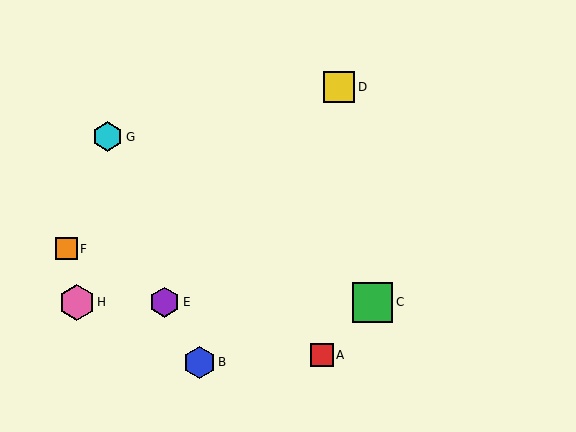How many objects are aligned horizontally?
3 objects (C, E, H) are aligned horizontally.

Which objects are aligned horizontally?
Objects C, E, H are aligned horizontally.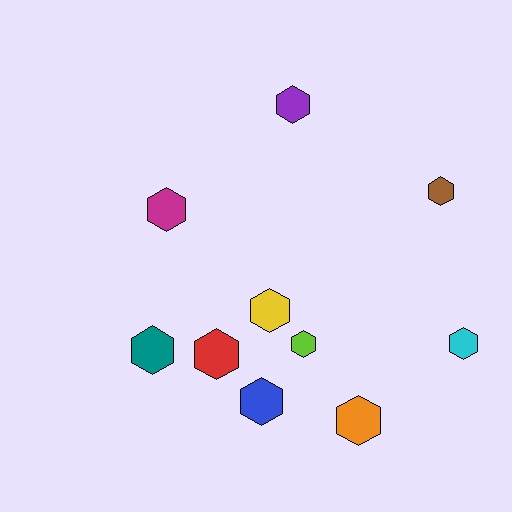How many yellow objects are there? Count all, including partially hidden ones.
There is 1 yellow object.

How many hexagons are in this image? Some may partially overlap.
There are 10 hexagons.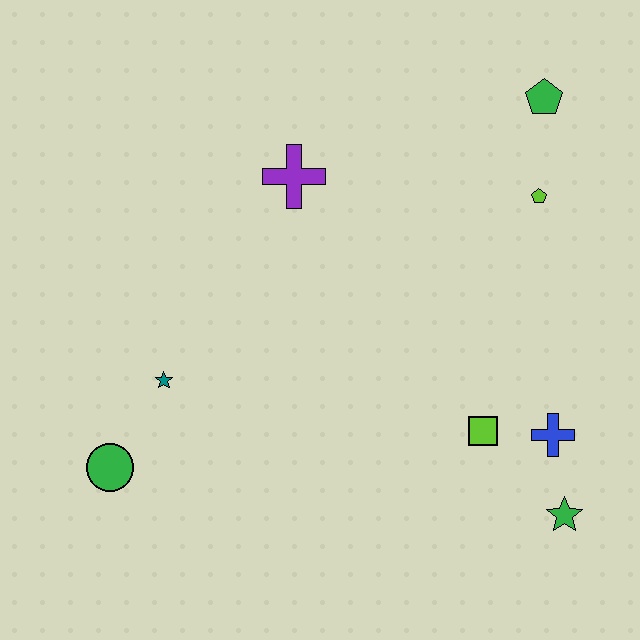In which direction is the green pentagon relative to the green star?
The green pentagon is above the green star.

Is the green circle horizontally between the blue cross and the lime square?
No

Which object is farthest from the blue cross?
The green circle is farthest from the blue cross.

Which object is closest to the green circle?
The teal star is closest to the green circle.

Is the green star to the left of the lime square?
No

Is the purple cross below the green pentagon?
Yes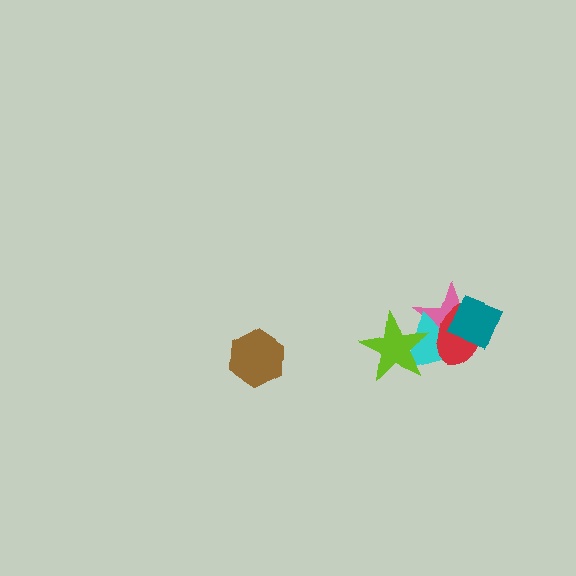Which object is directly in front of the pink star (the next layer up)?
The cyan triangle is directly in front of the pink star.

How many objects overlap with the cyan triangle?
4 objects overlap with the cyan triangle.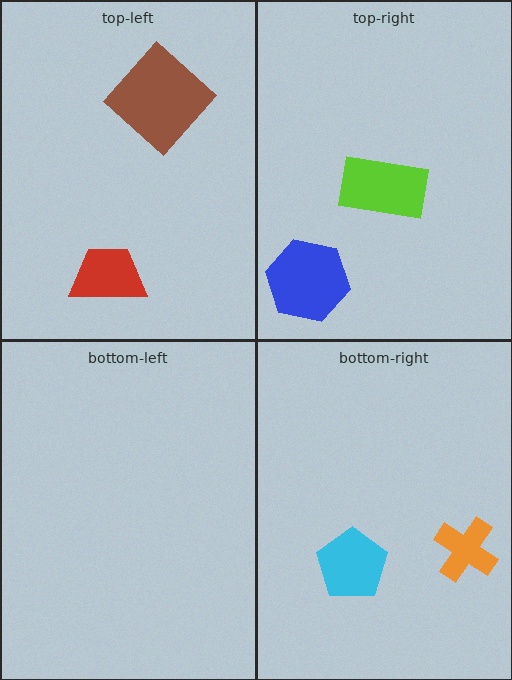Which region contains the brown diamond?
The top-left region.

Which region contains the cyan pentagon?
The bottom-right region.